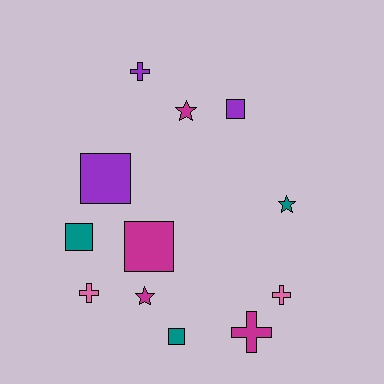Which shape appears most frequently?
Square, with 5 objects.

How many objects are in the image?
There are 12 objects.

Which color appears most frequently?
Magenta, with 4 objects.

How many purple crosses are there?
There is 1 purple cross.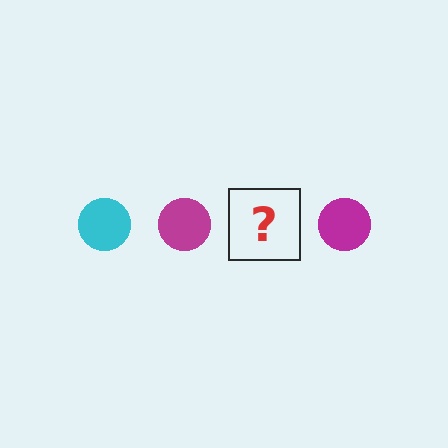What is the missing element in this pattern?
The missing element is a cyan circle.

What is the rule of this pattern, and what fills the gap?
The rule is that the pattern cycles through cyan, magenta circles. The gap should be filled with a cyan circle.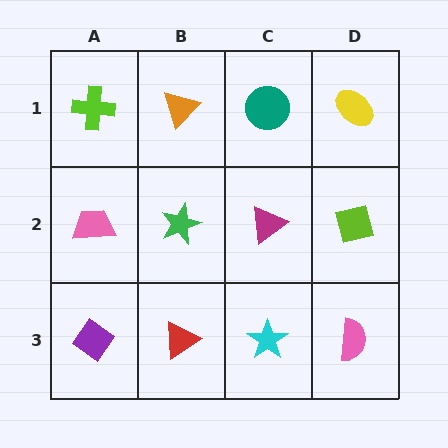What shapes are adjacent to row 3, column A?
A pink trapezoid (row 2, column A), a red triangle (row 3, column B).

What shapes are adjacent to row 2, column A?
A lime cross (row 1, column A), a purple diamond (row 3, column A), a green star (row 2, column B).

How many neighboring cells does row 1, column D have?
2.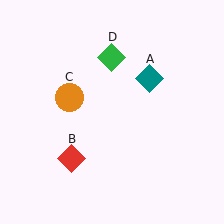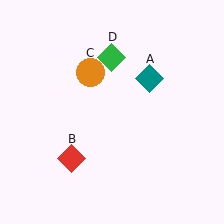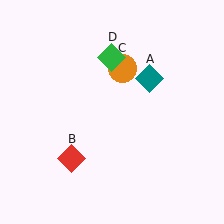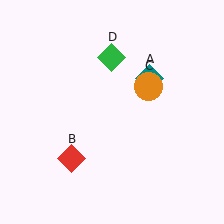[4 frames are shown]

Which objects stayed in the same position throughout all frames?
Teal diamond (object A) and red diamond (object B) and green diamond (object D) remained stationary.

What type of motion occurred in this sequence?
The orange circle (object C) rotated clockwise around the center of the scene.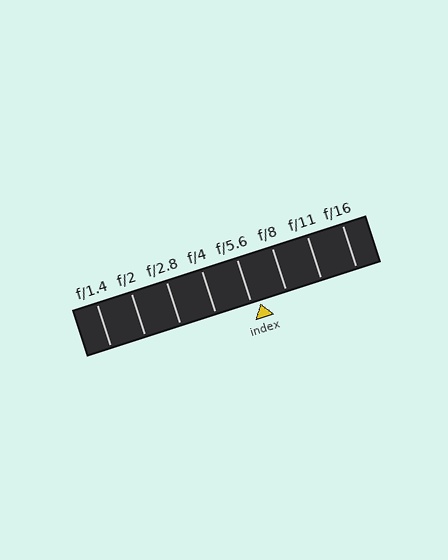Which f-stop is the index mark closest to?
The index mark is closest to f/5.6.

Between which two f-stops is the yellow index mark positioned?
The index mark is between f/5.6 and f/8.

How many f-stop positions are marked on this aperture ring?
There are 8 f-stop positions marked.